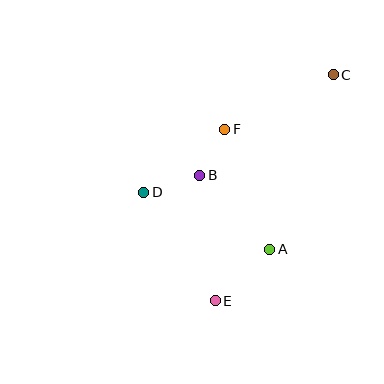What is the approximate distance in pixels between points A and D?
The distance between A and D is approximately 138 pixels.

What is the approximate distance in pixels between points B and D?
The distance between B and D is approximately 58 pixels.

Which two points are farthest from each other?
Points C and E are farthest from each other.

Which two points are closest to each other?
Points B and F are closest to each other.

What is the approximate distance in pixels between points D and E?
The distance between D and E is approximately 130 pixels.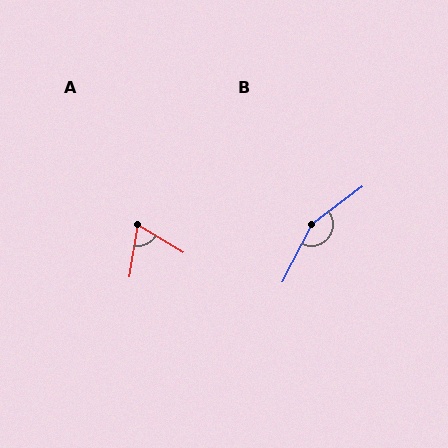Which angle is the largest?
B, at approximately 154 degrees.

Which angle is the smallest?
A, at approximately 68 degrees.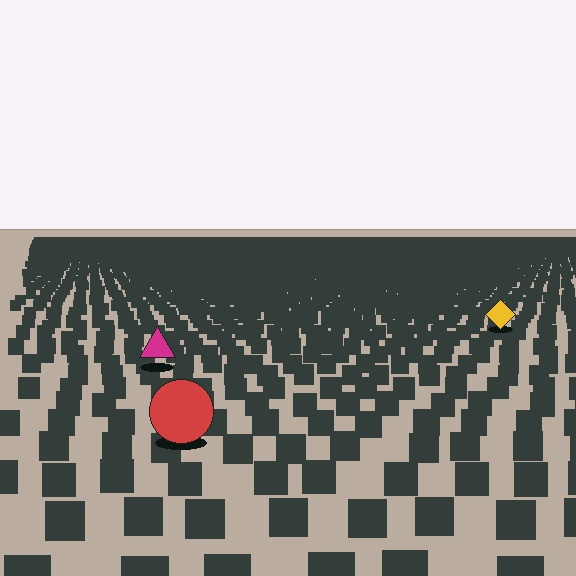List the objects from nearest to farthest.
From nearest to farthest: the red circle, the magenta triangle, the yellow diamond.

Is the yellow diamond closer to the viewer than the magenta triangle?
No. The magenta triangle is closer — you can tell from the texture gradient: the ground texture is coarser near it.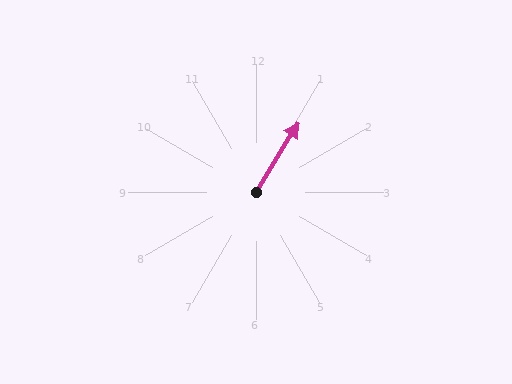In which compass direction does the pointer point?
Northeast.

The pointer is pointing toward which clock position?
Roughly 1 o'clock.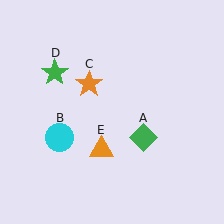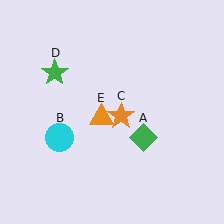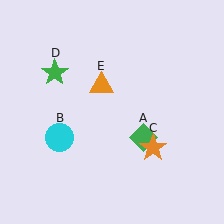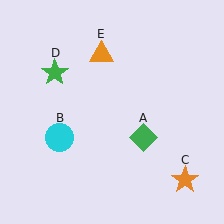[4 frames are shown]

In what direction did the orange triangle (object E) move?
The orange triangle (object E) moved up.